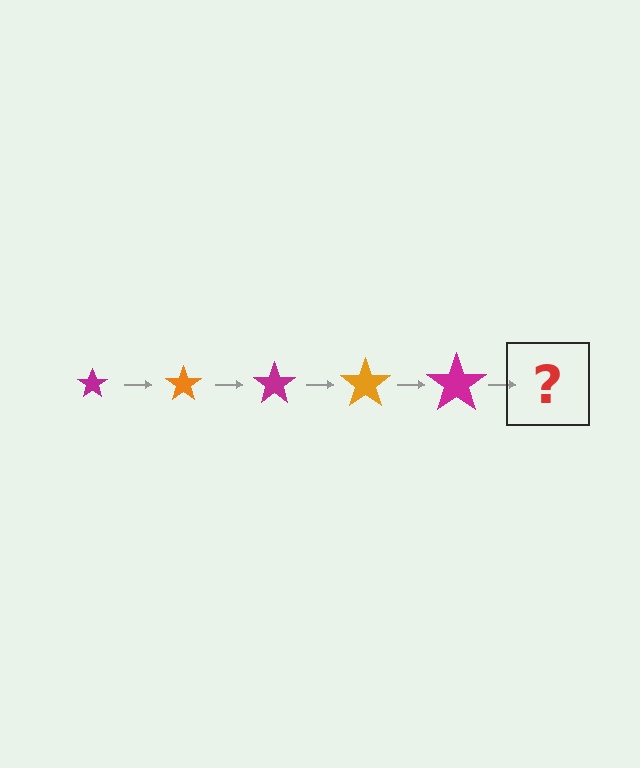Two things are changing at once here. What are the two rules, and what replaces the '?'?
The two rules are that the star grows larger each step and the color cycles through magenta and orange. The '?' should be an orange star, larger than the previous one.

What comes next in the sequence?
The next element should be an orange star, larger than the previous one.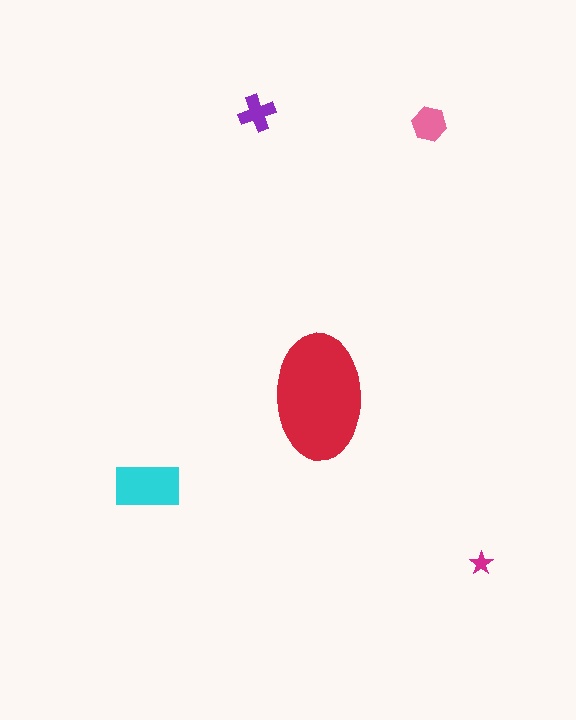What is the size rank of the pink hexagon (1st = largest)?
3rd.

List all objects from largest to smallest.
The red ellipse, the cyan rectangle, the pink hexagon, the purple cross, the magenta star.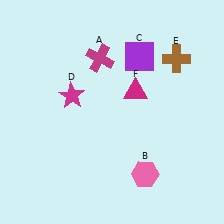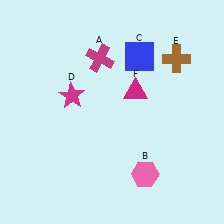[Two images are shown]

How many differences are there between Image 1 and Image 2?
There is 1 difference between the two images.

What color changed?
The square (C) changed from purple in Image 1 to blue in Image 2.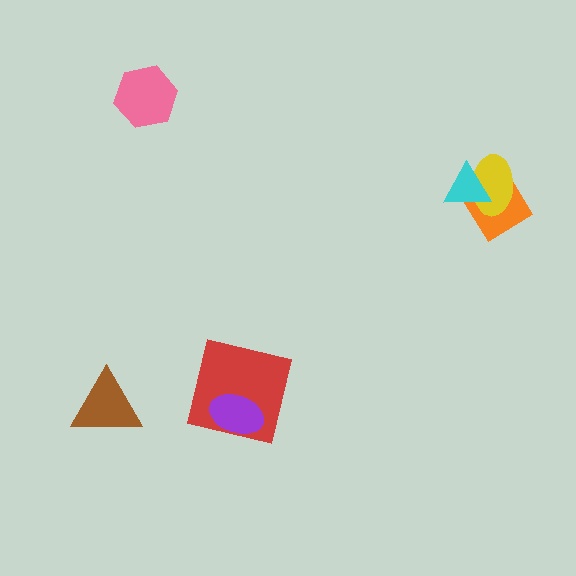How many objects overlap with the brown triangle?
0 objects overlap with the brown triangle.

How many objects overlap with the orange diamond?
2 objects overlap with the orange diamond.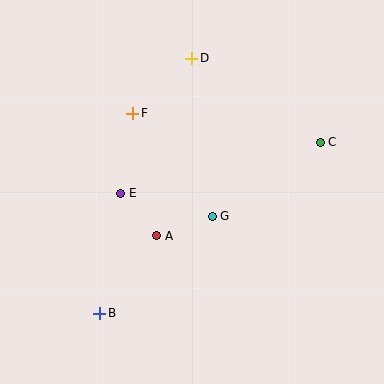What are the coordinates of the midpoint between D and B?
The midpoint between D and B is at (146, 186).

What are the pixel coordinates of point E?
Point E is at (121, 193).